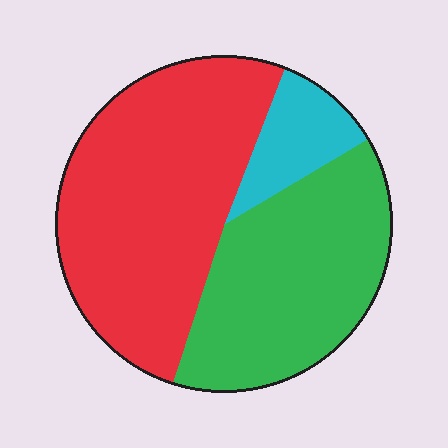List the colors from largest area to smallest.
From largest to smallest: red, green, cyan.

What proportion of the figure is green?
Green takes up between a quarter and a half of the figure.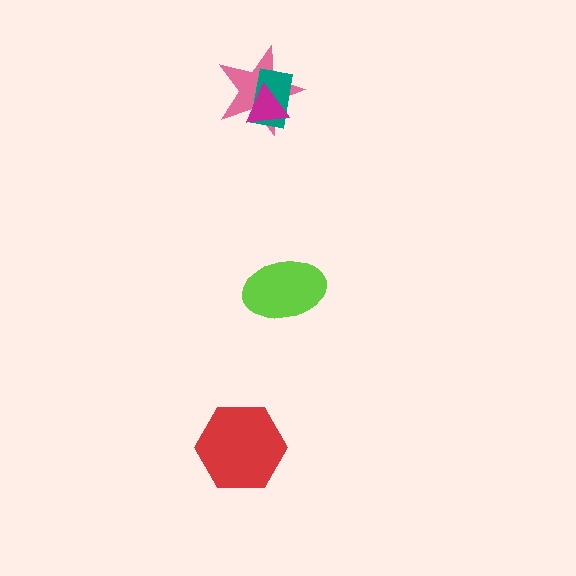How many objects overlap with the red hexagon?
0 objects overlap with the red hexagon.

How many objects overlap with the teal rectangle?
2 objects overlap with the teal rectangle.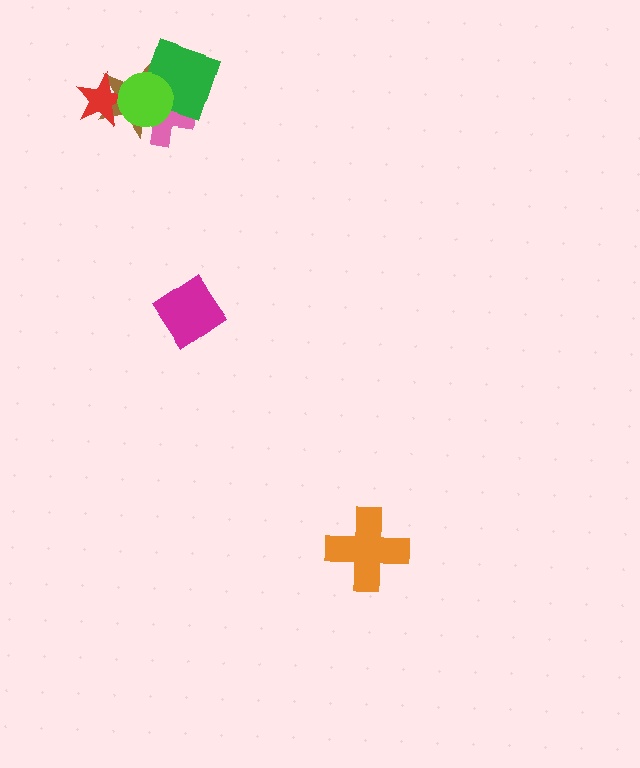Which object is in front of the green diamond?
The lime circle is in front of the green diamond.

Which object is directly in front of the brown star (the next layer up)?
The red star is directly in front of the brown star.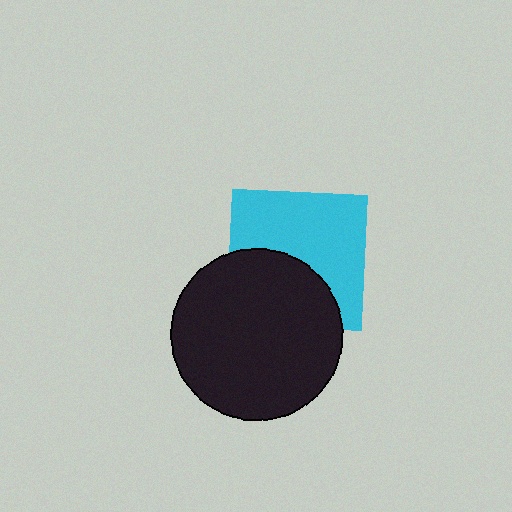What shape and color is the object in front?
The object in front is a black circle.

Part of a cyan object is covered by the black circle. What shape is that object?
It is a square.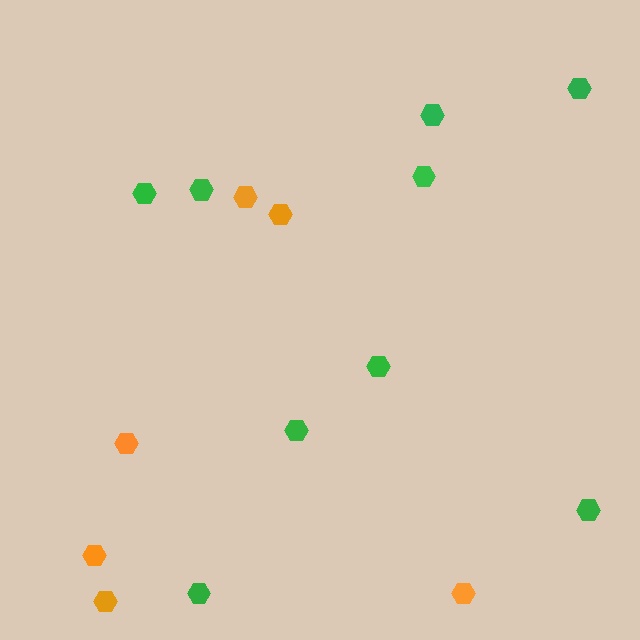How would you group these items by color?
There are 2 groups: one group of green hexagons (9) and one group of orange hexagons (6).